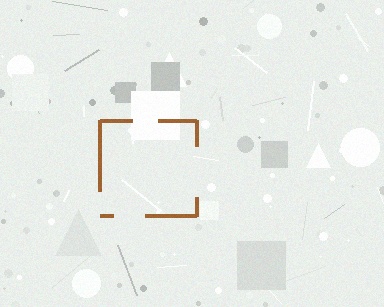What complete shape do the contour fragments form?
The contour fragments form a square.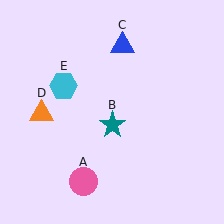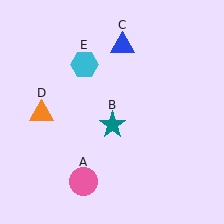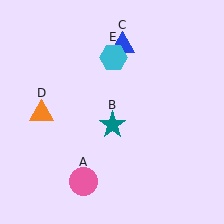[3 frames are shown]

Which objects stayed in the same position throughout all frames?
Pink circle (object A) and teal star (object B) and blue triangle (object C) and orange triangle (object D) remained stationary.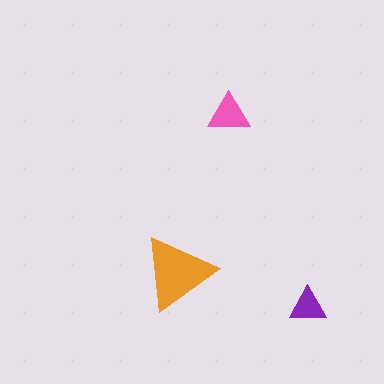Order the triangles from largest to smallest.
the orange one, the pink one, the purple one.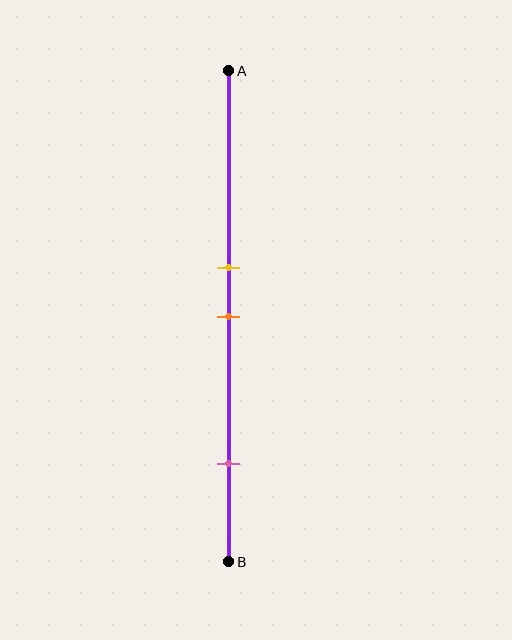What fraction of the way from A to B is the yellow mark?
The yellow mark is approximately 40% (0.4) of the way from A to B.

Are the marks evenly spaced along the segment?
No, the marks are not evenly spaced.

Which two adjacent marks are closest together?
The yellow and orange marks are the closest adjacent pair.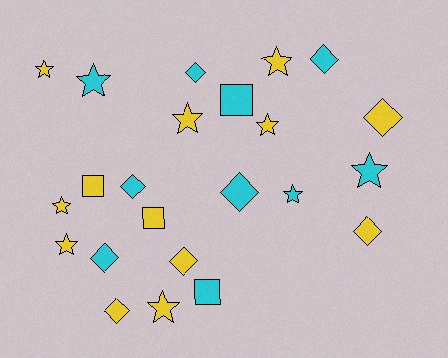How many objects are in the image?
There are 23 objects.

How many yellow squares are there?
There are 2 yellow squares.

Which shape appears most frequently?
Star, with 10 objects.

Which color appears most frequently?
Yellow, with 13 objects.